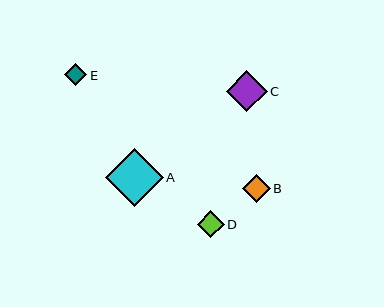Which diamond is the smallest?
Diamond E is the smallest with a size of approximately 22 pixels.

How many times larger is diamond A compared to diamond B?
Diamond A is approximately 2.0 times the size of diamond B.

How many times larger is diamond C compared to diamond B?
Diamond C is approximately 1.4 times the size of diamond B.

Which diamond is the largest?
Diamond A is the largest with a size of approximately 58 pixels.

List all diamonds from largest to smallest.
From largest to smallest: A, C, B, D, E.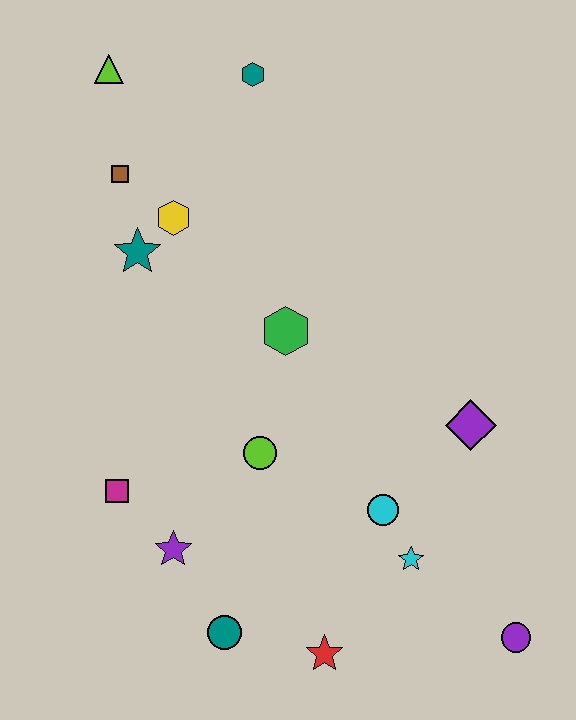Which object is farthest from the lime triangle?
The purple circle is farthest from the lime triangle.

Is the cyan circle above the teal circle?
Yes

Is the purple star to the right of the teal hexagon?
No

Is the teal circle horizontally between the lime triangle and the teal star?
No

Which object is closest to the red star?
The teal circle is closest to the red star.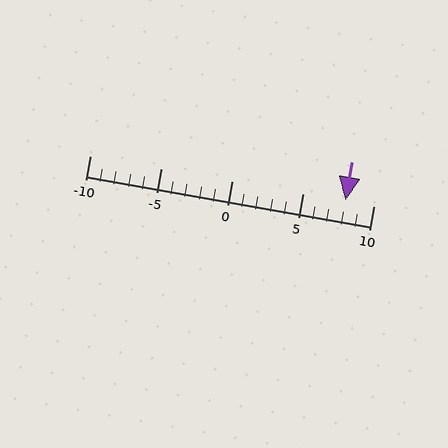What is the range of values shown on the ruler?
The ruler shows values from -10 to 10.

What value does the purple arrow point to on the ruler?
The purple arrow points to approximately 8.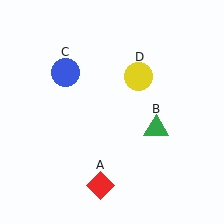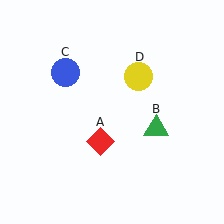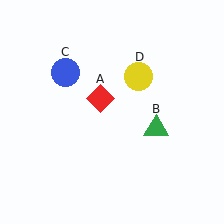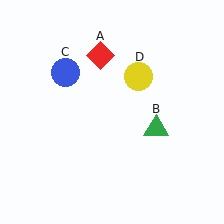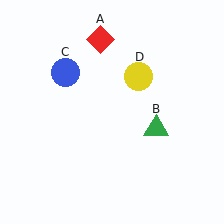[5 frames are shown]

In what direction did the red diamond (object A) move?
The red diamond (object A) moved up.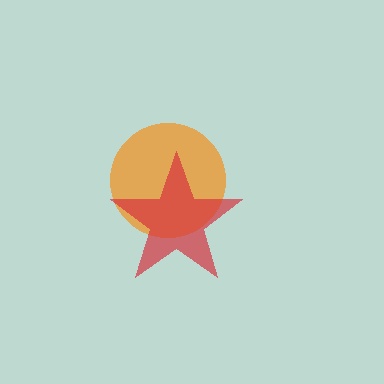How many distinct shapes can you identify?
There are 2 distinct shapes: an orange circle, a red star.